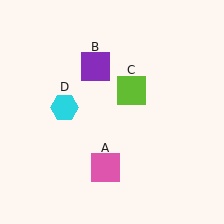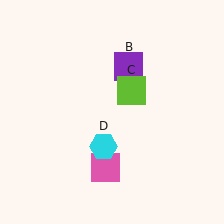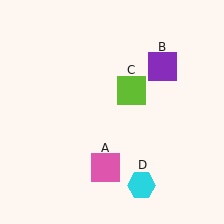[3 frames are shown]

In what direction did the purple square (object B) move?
The purple square (object B) moved right.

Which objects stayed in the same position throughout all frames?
Pink square (object A) and lime square (object C) remained stationary.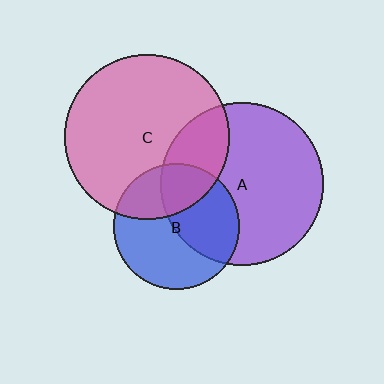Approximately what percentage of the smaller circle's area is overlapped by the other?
Approximately 25%.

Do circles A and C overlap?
Yes.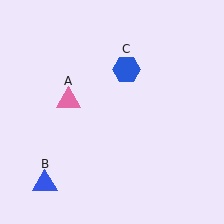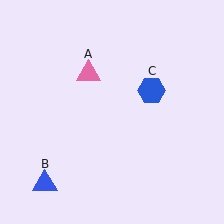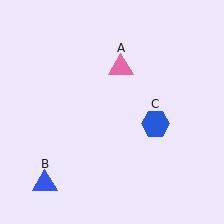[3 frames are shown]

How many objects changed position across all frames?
2 objects changed position: pink triangle (object A), blue hexagon (object C).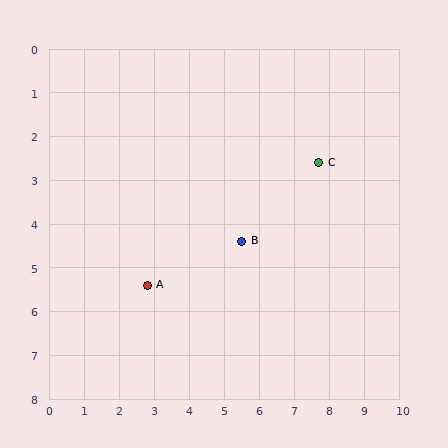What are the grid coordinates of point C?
Point C is at approximately (7.7, 2.6).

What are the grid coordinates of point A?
Point A is at approximately (2.8, 5.4).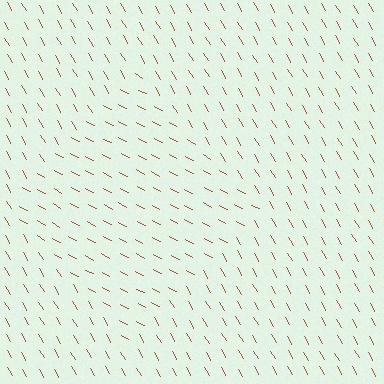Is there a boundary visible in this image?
Yes, there is a texture boundary formed by a change in line orientation.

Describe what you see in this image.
The image is filled with small brown line segments. A diamond region in the image has lines oriented differently from the surrounding lines, creating a visible texture boundary.